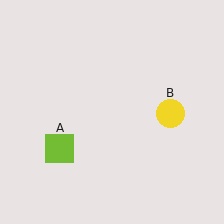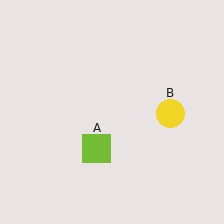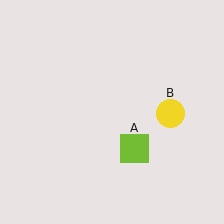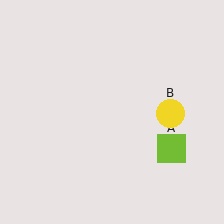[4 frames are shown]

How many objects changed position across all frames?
1 object changed position: lime square (object A).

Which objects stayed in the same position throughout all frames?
Yellow circle (object B) remained stationary.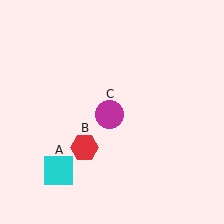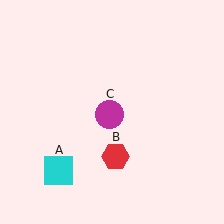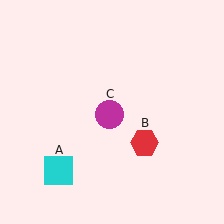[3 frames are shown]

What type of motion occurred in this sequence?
The red hexagon (object B) rotated counterclockwise around the center of the scene.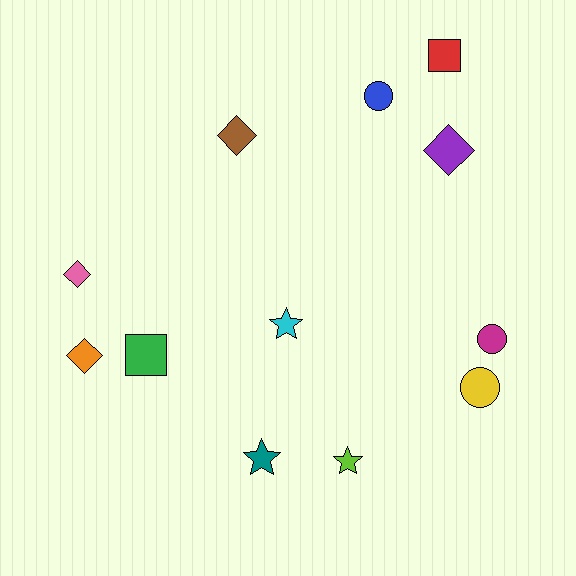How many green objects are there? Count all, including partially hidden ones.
There is 1 green object.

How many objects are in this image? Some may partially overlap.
There are 12 objects.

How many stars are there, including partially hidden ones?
There are 3 stars.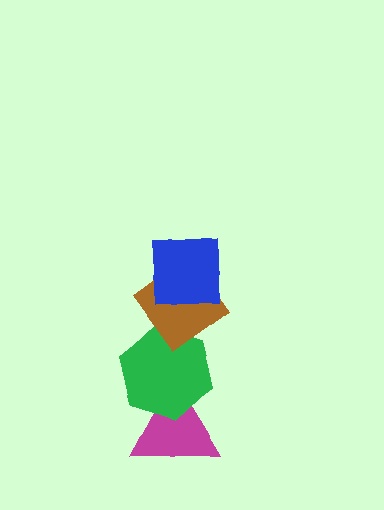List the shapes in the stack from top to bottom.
From top to bottom: the blue square, the brown diamond, the green hexagon, the magenta triangle.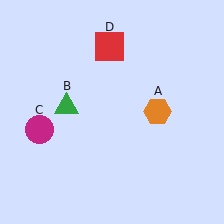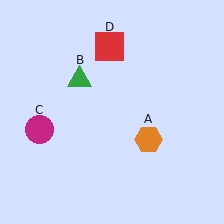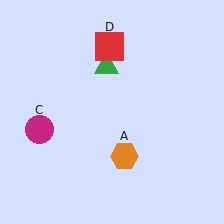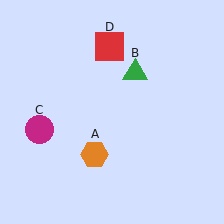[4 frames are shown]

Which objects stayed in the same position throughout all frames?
Magenta circle (object C) and red square (object D) remained stationary.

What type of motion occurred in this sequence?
The orange hexagon (object A), green triangle (object B) rotated clockwise around the center of the scene.